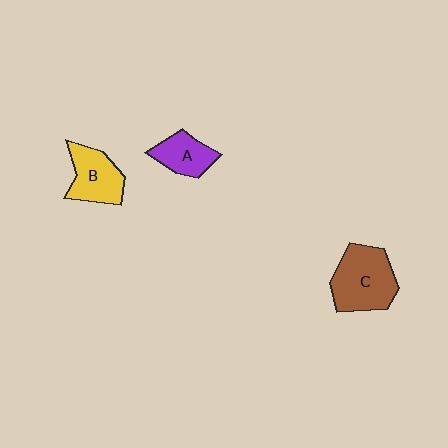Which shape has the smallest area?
Shape A (purple).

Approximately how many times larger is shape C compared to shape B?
Approximately 1.4 times.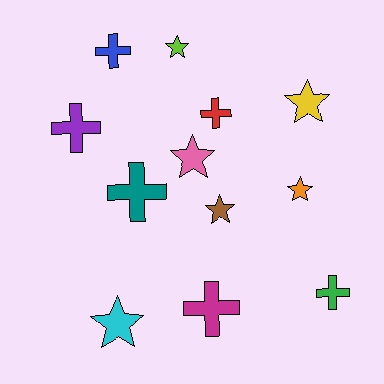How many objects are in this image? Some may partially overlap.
There are 12 objects.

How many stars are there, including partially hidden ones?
There are 6 stars.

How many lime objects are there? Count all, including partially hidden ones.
There is 1 lime object.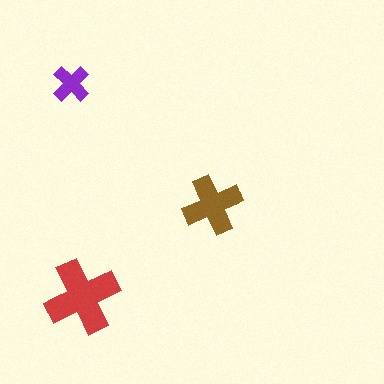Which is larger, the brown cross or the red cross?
The red one.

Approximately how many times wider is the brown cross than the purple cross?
About 1.5 times wider.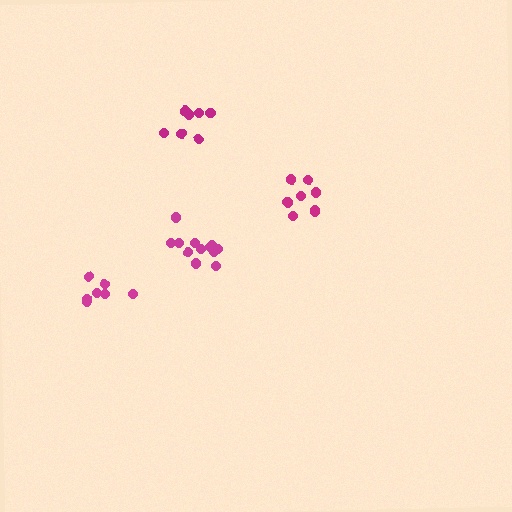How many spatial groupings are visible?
There are 4 spatial groupings.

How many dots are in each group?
Group 1: 7 dots, Group 2: 8 dots, Group 3: 9 dots, Group 4: 13 dots (37 total).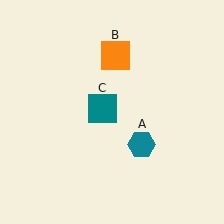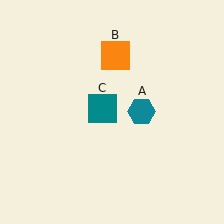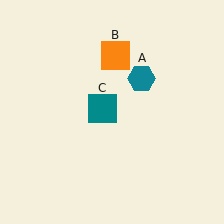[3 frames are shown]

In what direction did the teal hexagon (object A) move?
The teal hexagon (object A) moved up.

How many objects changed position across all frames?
1 object changed position: teal hexagon (object A).